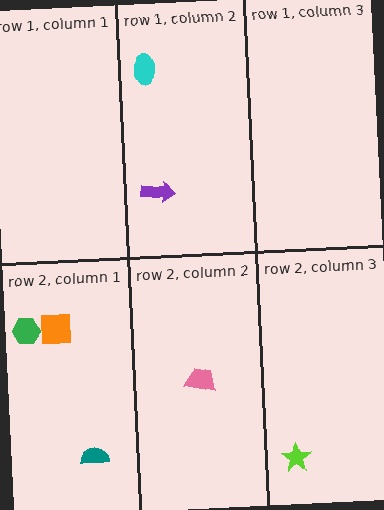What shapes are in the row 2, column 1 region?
The teal semicircle, the green hexagon, the orange square.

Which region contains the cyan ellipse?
The row 1, column 2 region.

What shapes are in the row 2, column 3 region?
The lime star.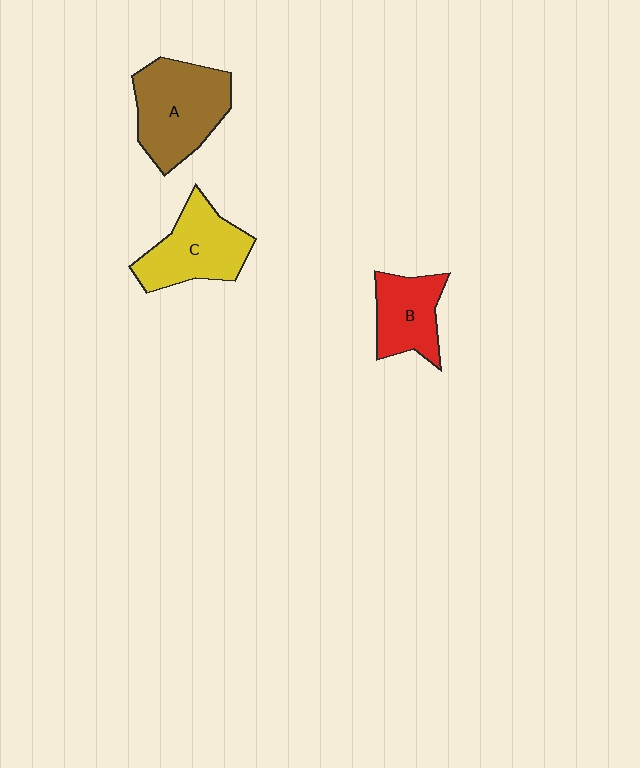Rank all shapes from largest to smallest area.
From largest to smallest: A (brown), C (yellow), B (red).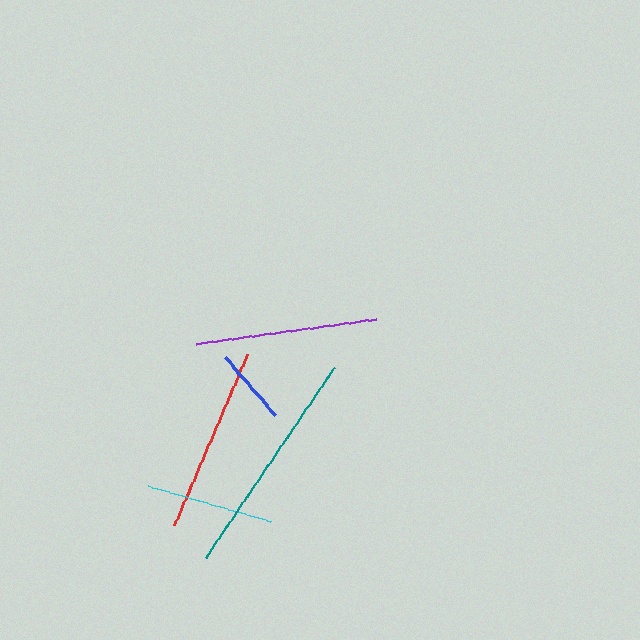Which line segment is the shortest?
The blue line is the shortest at approximately 76 pixels.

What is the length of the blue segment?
The blue segment is approximately 76 pixels long.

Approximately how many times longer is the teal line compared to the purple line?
The teal line is approximately 1.3 times the length of the purple line.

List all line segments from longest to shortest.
From longest to shortest: teal, red, purple, cyan, blue.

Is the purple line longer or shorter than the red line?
The red line is longer than the purple line.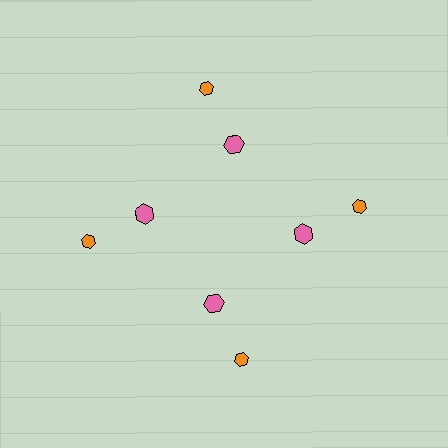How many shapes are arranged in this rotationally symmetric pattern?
There are 8 shapes, arranged in 4 groups of 2.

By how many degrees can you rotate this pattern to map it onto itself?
The pattern maps onto itself every 90 degrees of rotation.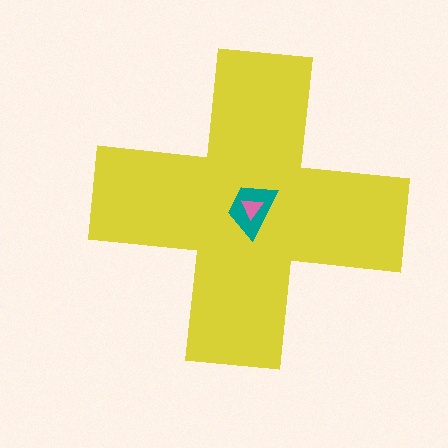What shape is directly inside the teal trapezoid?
The pink triangle.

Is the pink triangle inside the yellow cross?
Yes.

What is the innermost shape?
The pink triangle.